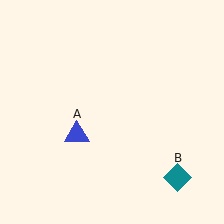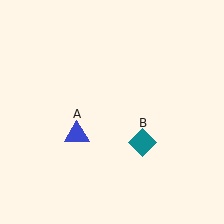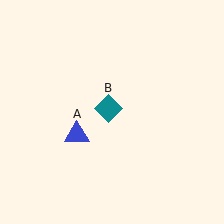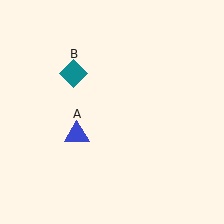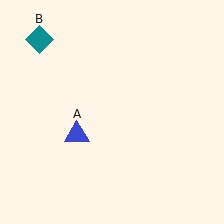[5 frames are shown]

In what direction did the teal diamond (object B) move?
The teal diamond (object B) moved up and to the left.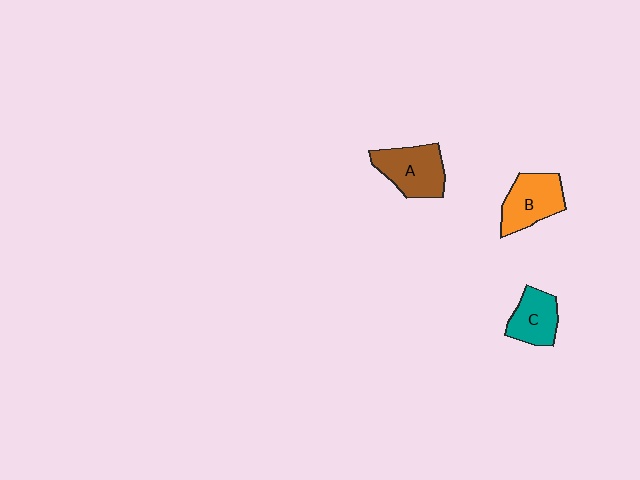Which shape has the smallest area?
Shape C (teal).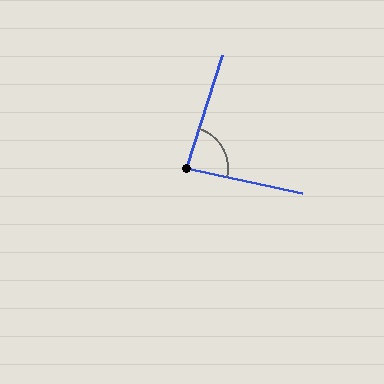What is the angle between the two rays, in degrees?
Approximately 85 degrees.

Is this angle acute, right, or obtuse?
It is acute.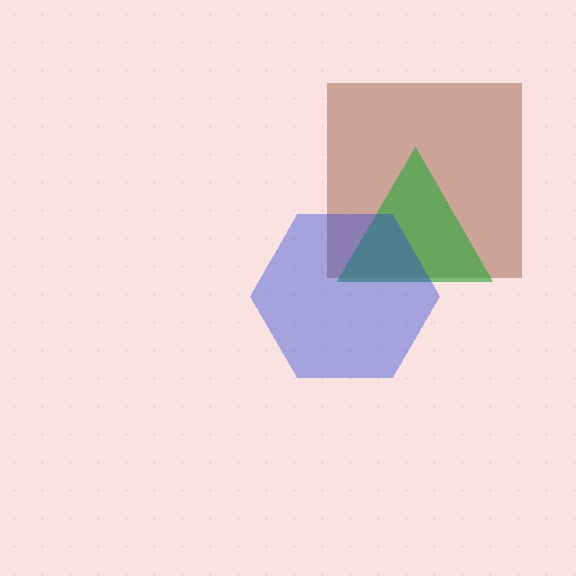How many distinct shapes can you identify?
There are 3 distinct shapes: a brown square, a green triangle, a blue hexagon.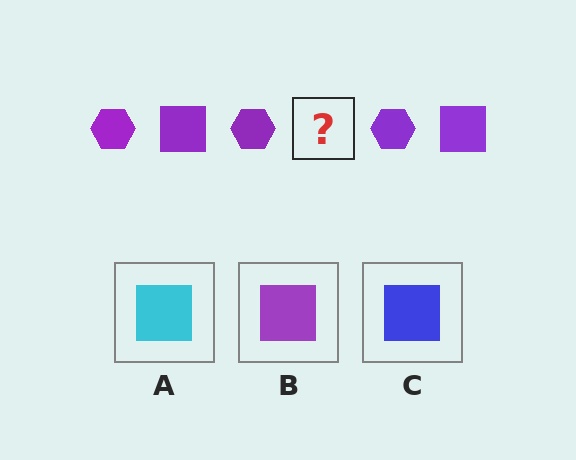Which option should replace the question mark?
Option B.